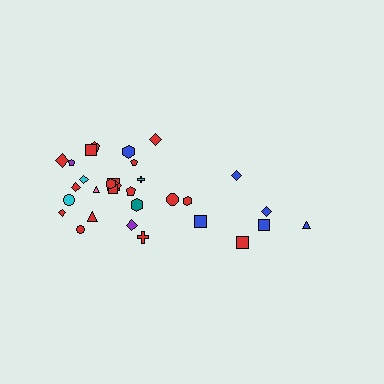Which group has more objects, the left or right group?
The left group.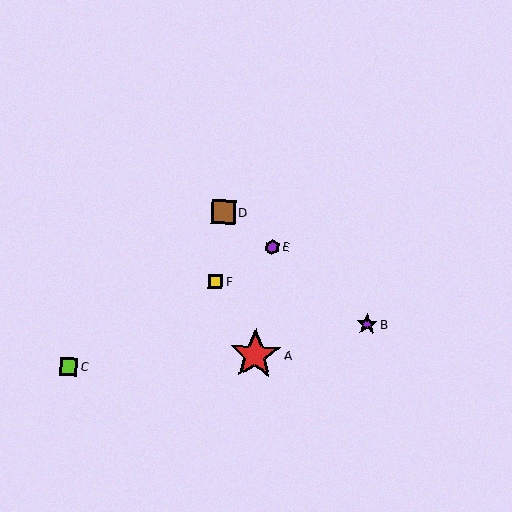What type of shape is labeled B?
Shape B is a purple star.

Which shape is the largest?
The red star (labeled A) is the largest.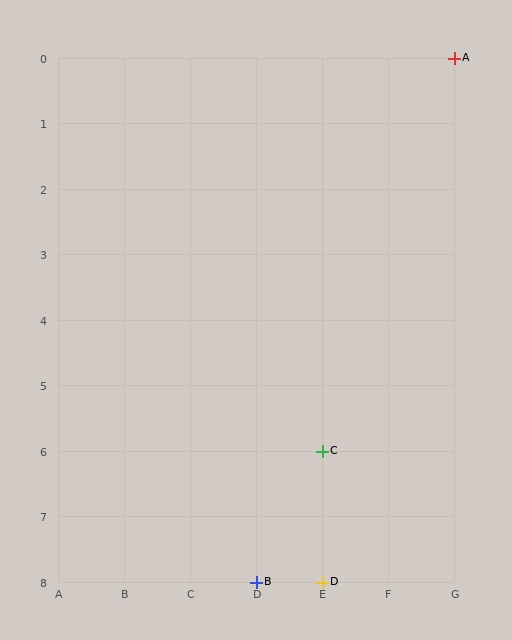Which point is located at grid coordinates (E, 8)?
Point D is at (E, 8).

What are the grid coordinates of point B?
Point B is at grid coordinates (D, 8).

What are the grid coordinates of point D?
Point D is at grid coordinates (E, 8).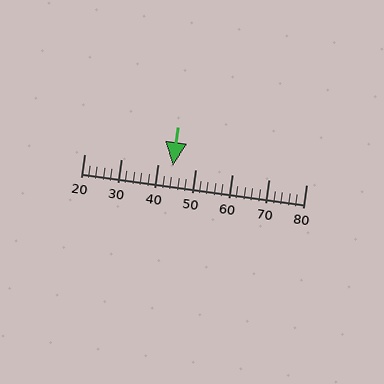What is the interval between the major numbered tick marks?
The major tick marks are spaced 10 units apart.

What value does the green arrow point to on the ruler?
The green arrow points to approximately 44.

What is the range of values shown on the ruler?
The ruler shows values from 20 to 80.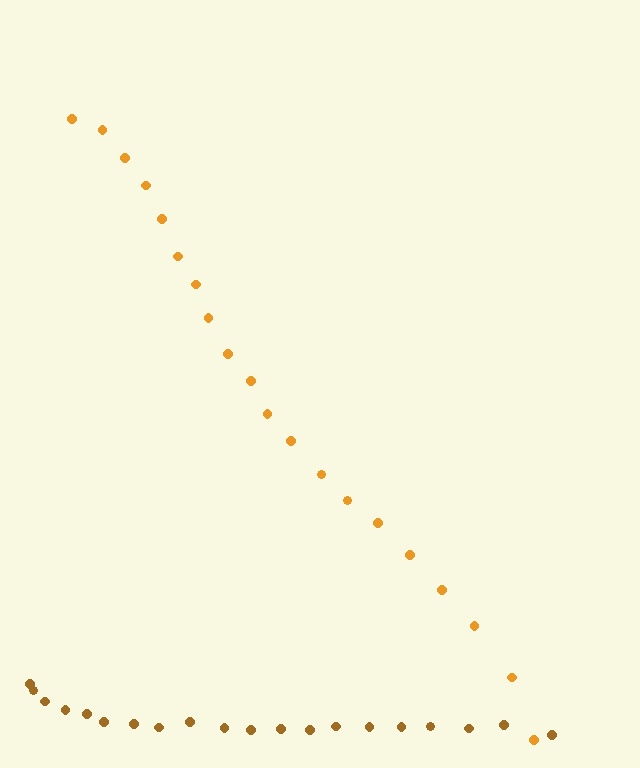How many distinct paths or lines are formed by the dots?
There are 2 distinct paths.